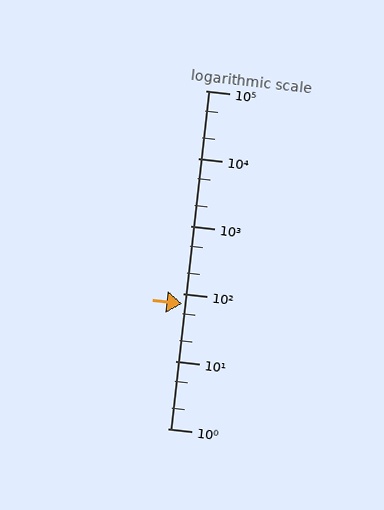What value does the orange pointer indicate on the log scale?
The pointer indicates approximately 71.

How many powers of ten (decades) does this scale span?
The scale spans 5 decades, from 1 to 100000.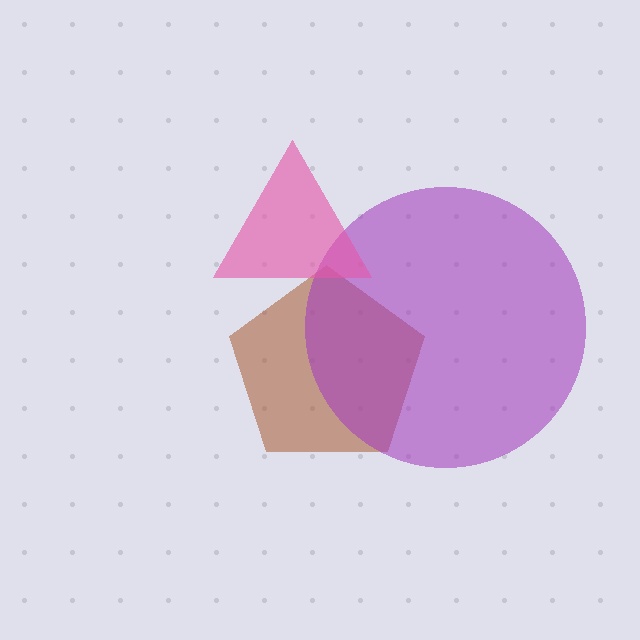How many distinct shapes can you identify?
There are 3 distinct shapes: a brown pentagon, a purple circle, a pink triangle.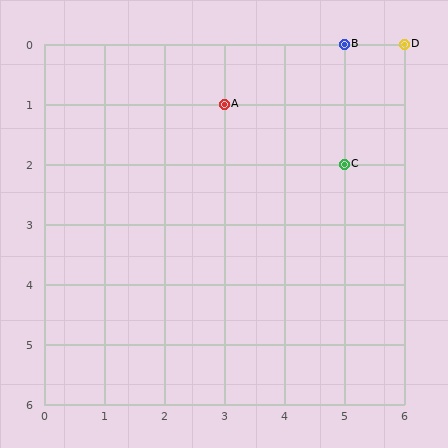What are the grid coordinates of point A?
Point A is at grid coordinates (3, 1).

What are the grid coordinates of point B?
Point B is at grid coordinates (5, 0).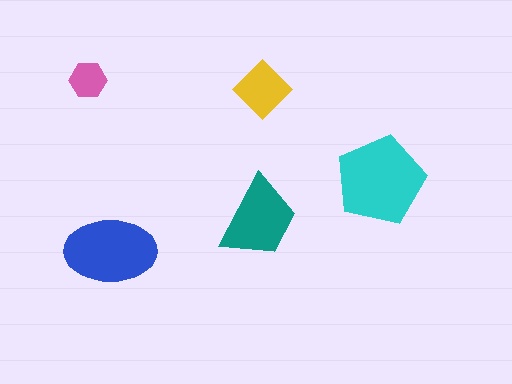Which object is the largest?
The cyan pentagon.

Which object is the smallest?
The pink hexagon.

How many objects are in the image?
There are 5 objects in the image.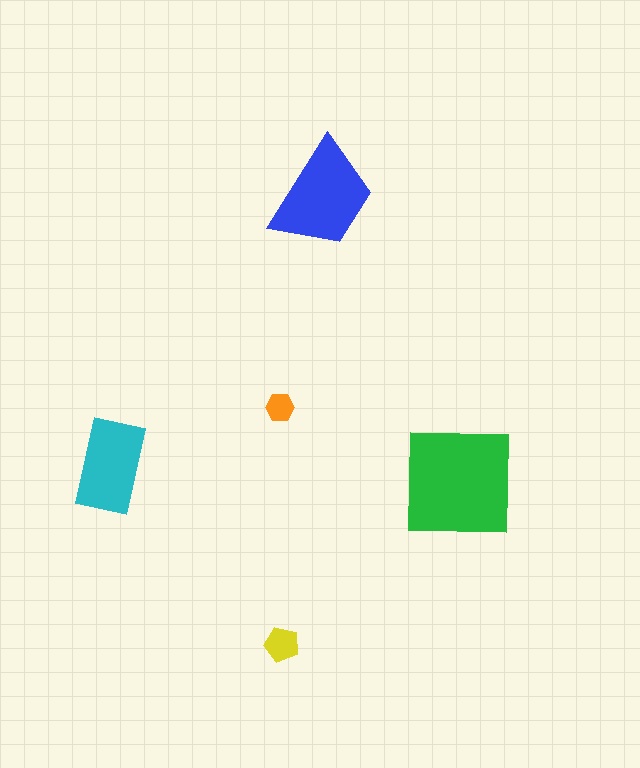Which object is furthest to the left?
The cyan rectangle is leftmost.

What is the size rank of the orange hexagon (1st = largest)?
5th.